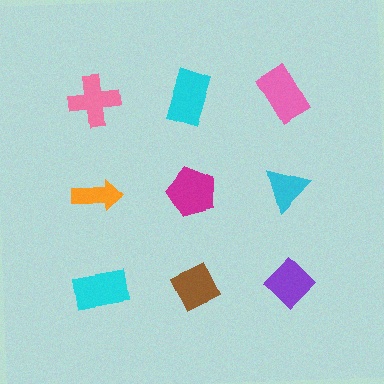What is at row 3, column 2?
A brown diamond.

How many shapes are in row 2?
3 shapes.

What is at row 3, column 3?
A purple diamond.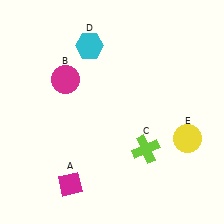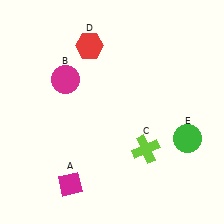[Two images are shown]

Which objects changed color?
D changed from cyan to red. E changed from yellow to green.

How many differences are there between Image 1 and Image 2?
There are 2 differences between the two images.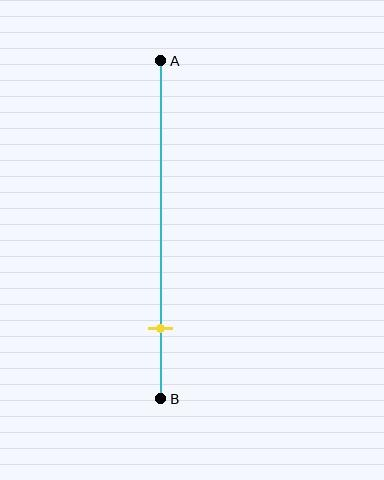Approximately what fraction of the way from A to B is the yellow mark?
The yellow mark is approximately 80% of the way from A to B.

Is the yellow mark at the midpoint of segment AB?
No, the mark is at about 80% from A, not at the 50% midpoint.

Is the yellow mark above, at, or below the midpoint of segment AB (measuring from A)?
The yellow mark is below the midpoint of segment AB.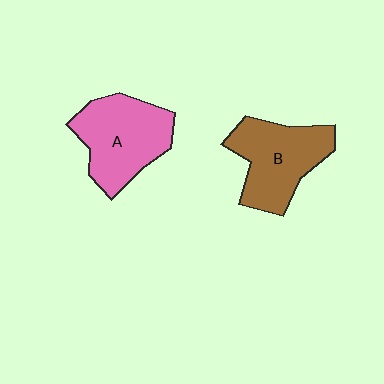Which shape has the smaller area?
Shape B (brown).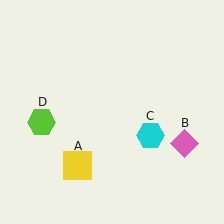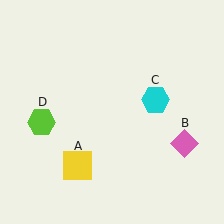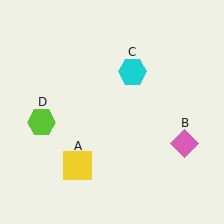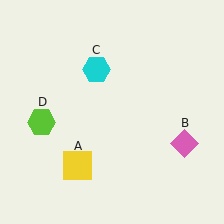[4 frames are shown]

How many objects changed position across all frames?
1 object changed position: cyan hexagon (object C).